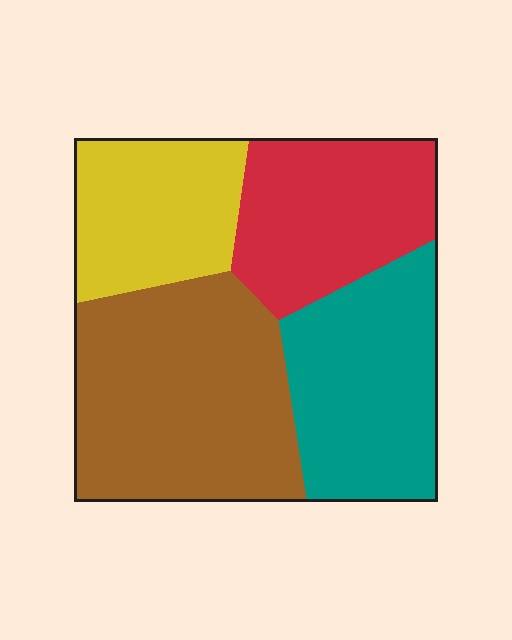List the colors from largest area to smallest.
From largest to smallest: brown, teal, red, yellow.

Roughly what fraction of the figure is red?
Red covers 22% of the figure.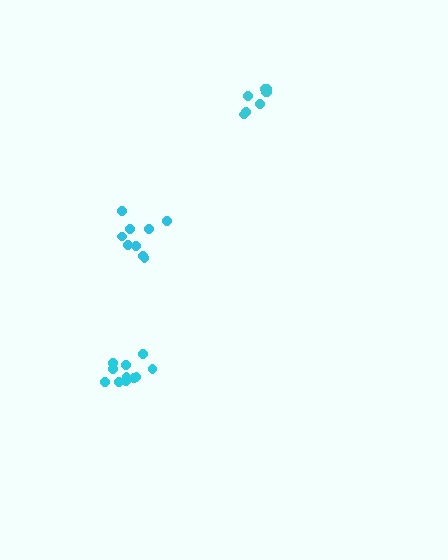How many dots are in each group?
Group 1: 8 dots, Group 2: 11 dots, Group 3: 9 dots (28 total).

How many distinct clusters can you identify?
There are 3 distinct clusters.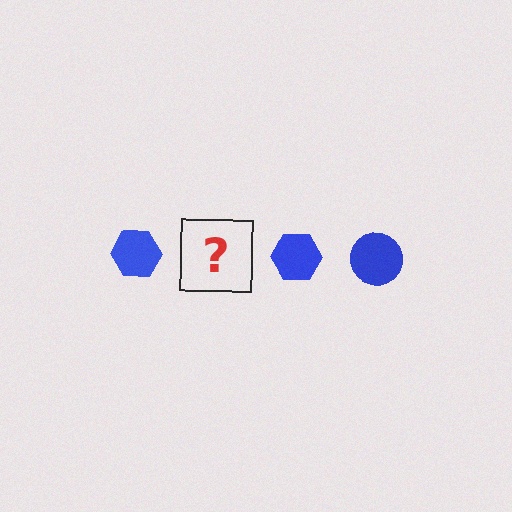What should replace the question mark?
The question mark should be replaced with a blue circle.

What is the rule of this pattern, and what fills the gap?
The rule is that the pattern cycles through hexagon, circle shapes in blue. The gap should be filled with a blue circle.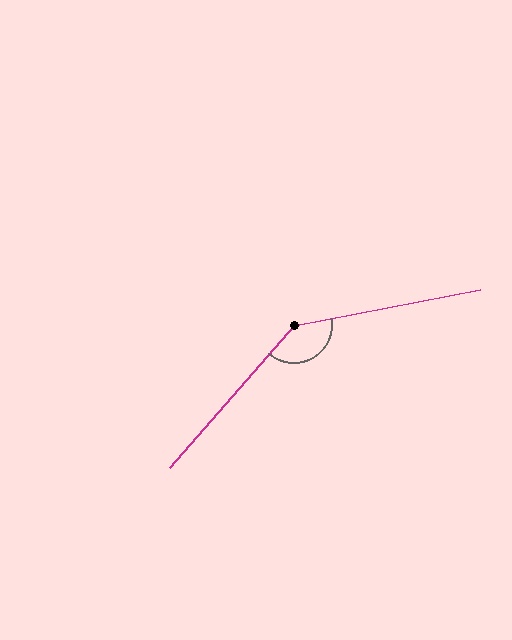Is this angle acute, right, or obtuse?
It is obtuse.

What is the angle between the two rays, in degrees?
Approximately 142 degrees.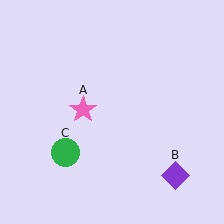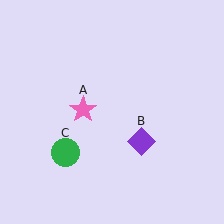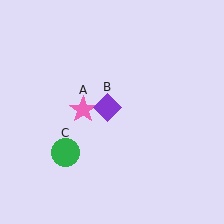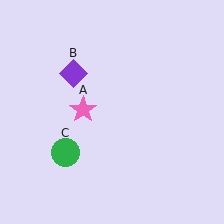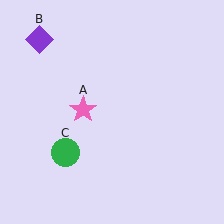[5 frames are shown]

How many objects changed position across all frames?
1 object changed position: purple diamond (object B).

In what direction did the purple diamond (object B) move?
The purple diamond (object B) moved up and to the left.